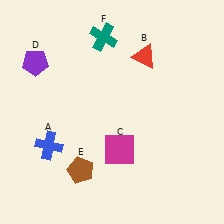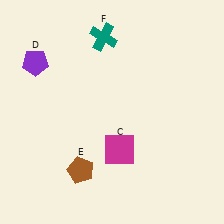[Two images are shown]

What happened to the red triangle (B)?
The red triangle (B) was removed in Image 2. It was in the top-right area of Image 1.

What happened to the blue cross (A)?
The blue cross (A) was removed in Image 2. It was in the bottom-left area of Image 1.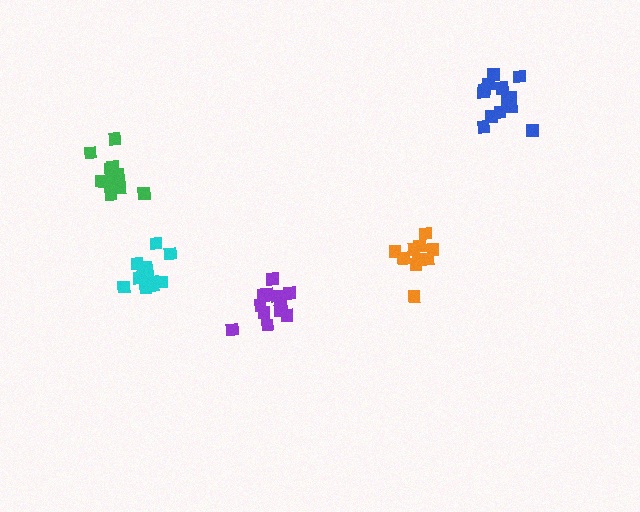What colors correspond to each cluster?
The clusters are colored: orange, purple, cyan, blue, green.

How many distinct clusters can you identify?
There are 5 distinct clusters.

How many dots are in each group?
Group 1: 10 dots, Group 2: 12 dots, Group 3: 13 dots, Group 4: 13 dots, Group 5: 12 dots (60 total).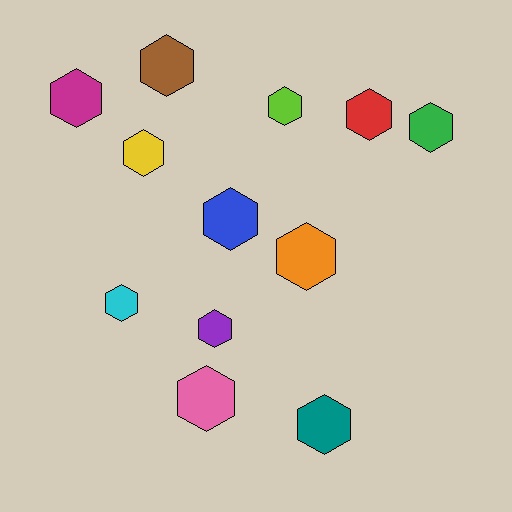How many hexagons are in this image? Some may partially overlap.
There are 12 hexagons.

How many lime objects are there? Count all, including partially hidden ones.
There is 1 lime object.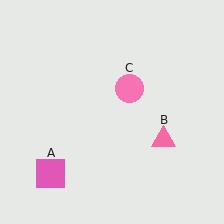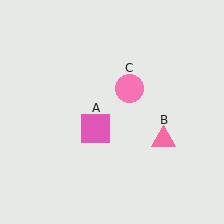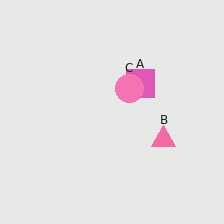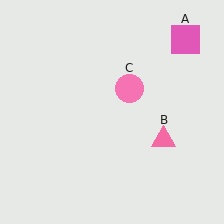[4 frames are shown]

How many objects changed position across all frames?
1 object changed position: pink square (object A).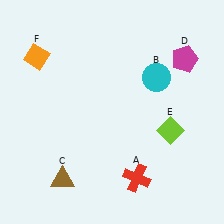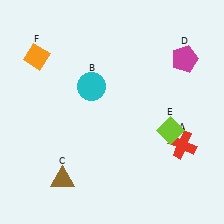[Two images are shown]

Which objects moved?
The objects that moved are: the red cross (A), the cyan circle (B).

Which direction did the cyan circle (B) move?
The cyan circle (B) moved left.